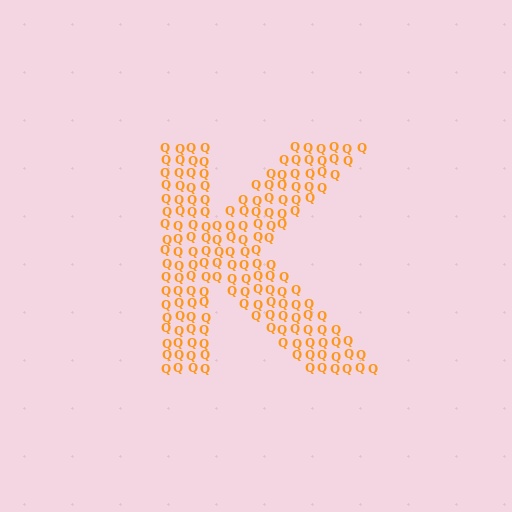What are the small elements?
The small elements are letter Q's.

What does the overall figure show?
The overall figure shows the letter K.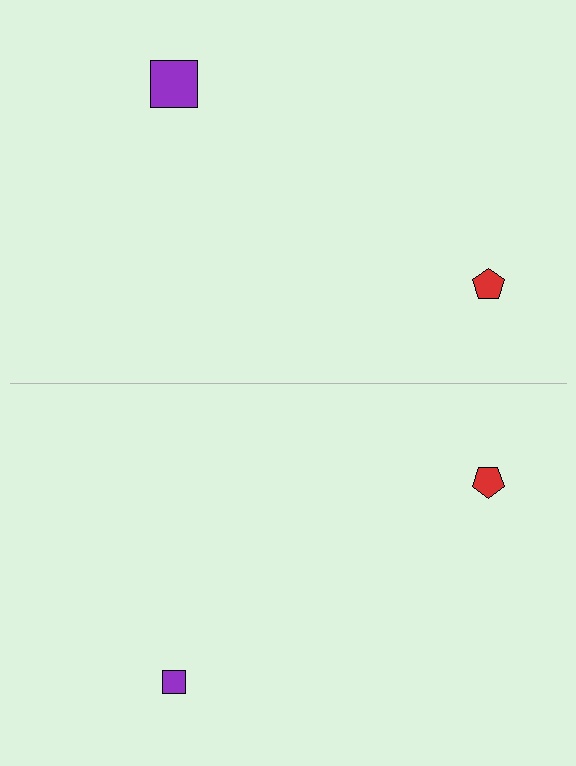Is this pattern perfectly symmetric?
No, the pattern is not perfectly symmetric. The purple square on the bottom side has a different size than its mirror counterpart.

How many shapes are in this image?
There are 4 shapes in this image.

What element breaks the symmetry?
The purple square on the bottom side has a different size than its mirror counterpart.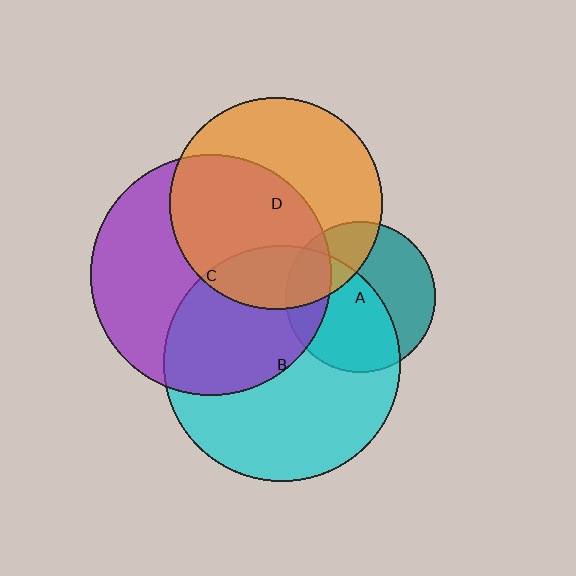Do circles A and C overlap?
Yes.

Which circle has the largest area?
Circle C (purple).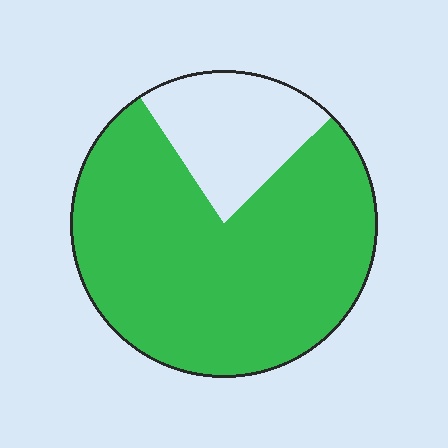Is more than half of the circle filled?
Yes.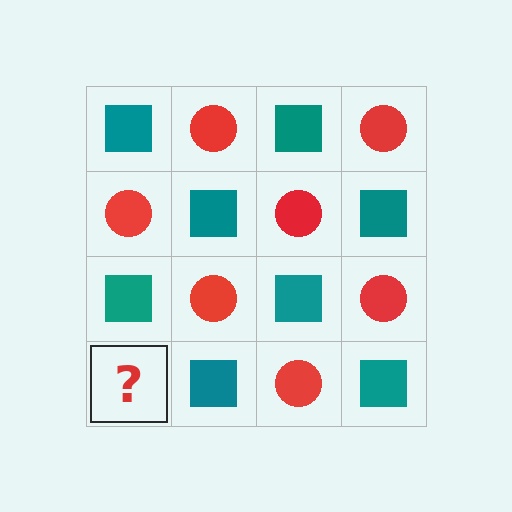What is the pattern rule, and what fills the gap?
The rule is that it alternates teal square and red circle in a checkerboard pattern. The gap should be filled with a red circle.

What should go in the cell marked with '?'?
The missing cell should contain a red circle.